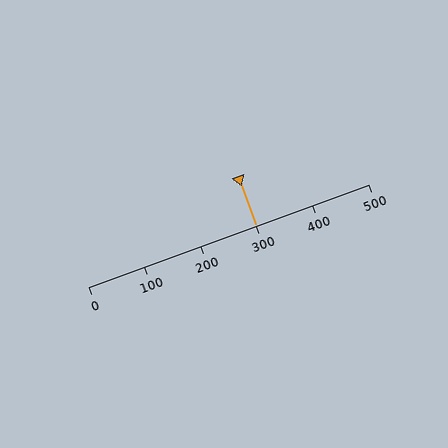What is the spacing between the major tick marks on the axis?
The major ticks are spaced 100 apart.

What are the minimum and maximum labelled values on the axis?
The axis runs from 0 to 500.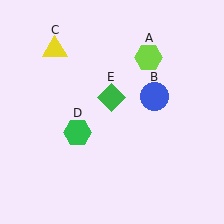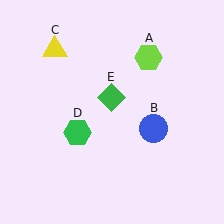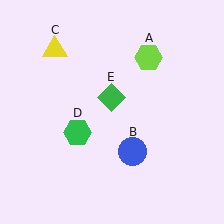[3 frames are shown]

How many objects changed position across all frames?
1 object changed position: blue circle (object B).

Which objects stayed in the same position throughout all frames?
Lime hexagon (object A) and yellow triangle (object C) and green hexagon (object D) and green diamond (object E) remained stationary.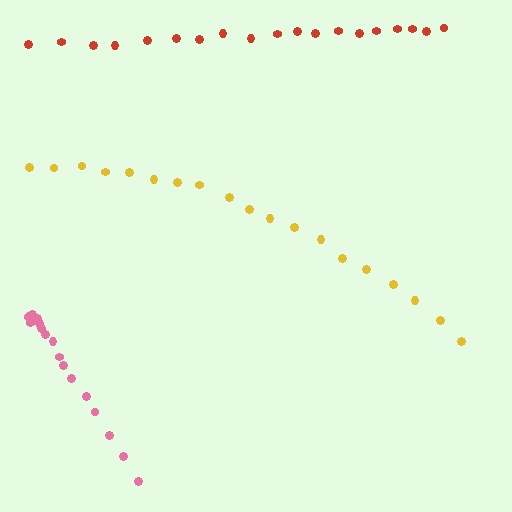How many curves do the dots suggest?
There are 3 distinct paths.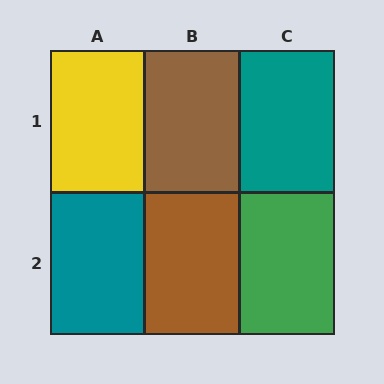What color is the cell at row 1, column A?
Yellow.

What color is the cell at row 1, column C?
Teal.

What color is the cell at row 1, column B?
Brown.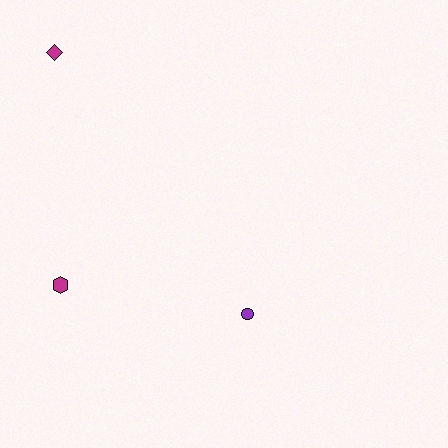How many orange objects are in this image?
There are no orange objects.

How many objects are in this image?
There are 3 objects.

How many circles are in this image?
There is 1 circle.